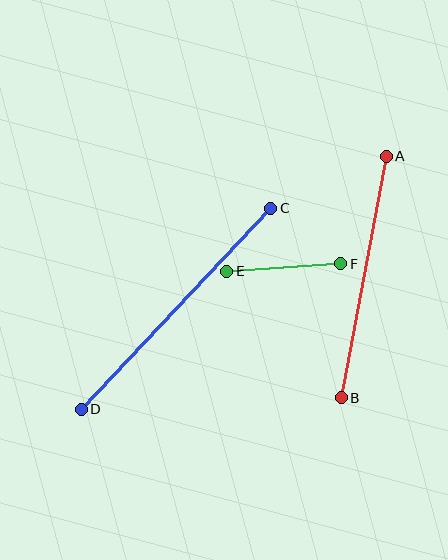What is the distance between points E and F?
The distance is approximately 114 pixels.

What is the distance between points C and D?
The distance is approximately 277 pixels.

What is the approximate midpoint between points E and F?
The midpoint is at approximately (284, 267) pixels.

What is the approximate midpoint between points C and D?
The midpoint is at approximately (176, 309) pixels.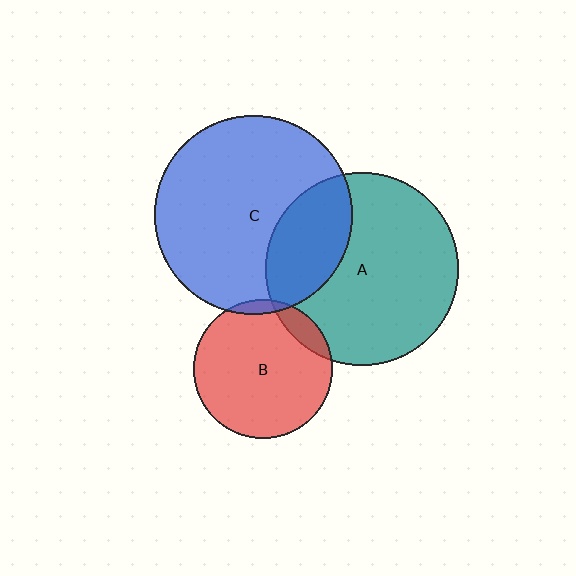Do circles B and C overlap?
Yes.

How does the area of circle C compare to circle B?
Approximately 2.0 times.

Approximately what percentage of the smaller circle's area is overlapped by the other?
Approximately 5%.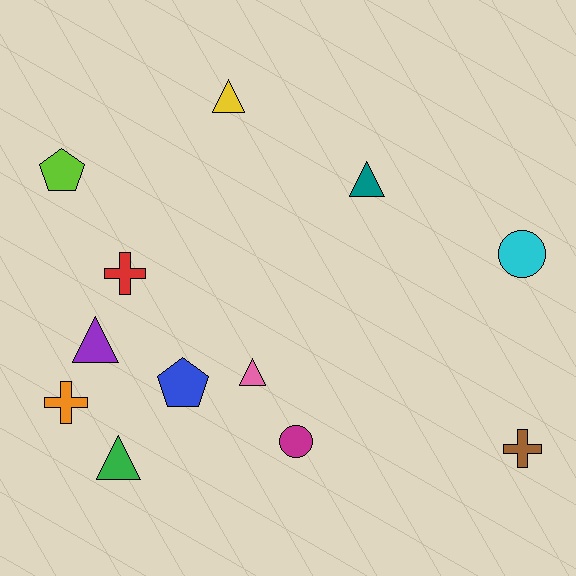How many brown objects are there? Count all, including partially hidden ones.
There is 1 brown object.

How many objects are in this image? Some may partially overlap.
There are 12 objects.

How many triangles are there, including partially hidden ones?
There are 5 triangles.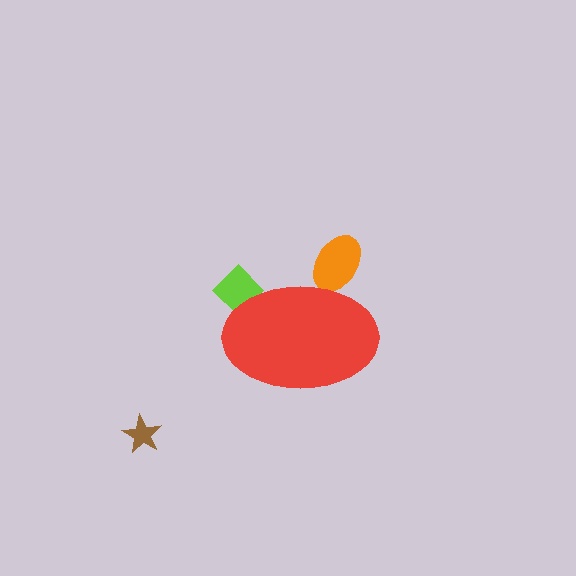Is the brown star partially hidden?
No, the brown star is fully visible.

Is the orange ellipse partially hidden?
Yes, the orange ellipse is partially hidden behind the red ellipse.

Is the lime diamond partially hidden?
Yes, the lime diamond is partially hidden behind the red ellipse.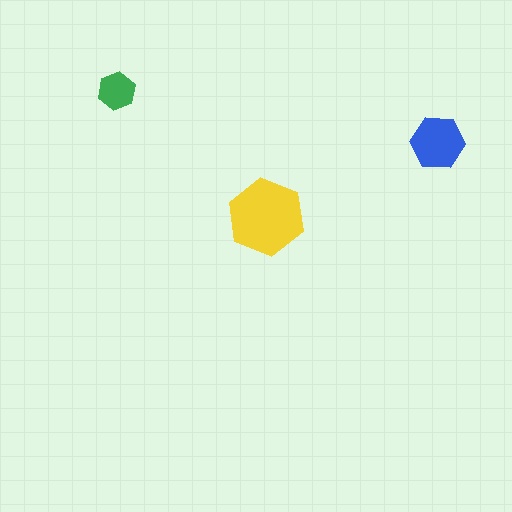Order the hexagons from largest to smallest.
the yellow one, the blue one, the green one.